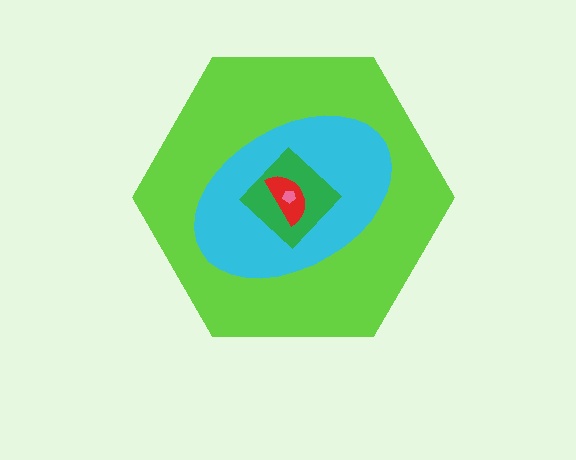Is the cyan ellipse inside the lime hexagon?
Yes.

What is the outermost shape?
The lime hexagon.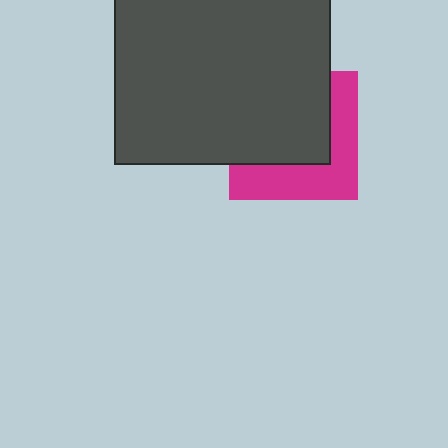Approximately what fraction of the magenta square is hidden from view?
Roughly 59% of the magenta square is hidden behind the dark gray rectangle.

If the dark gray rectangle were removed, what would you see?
You would see the complete magenta square.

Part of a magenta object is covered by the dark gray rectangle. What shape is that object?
It is a square.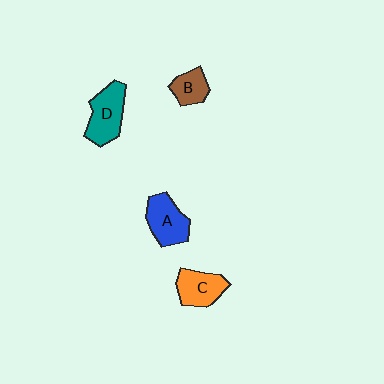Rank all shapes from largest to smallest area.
From largest to smallest: D (teal), A (blue), C (orange), B (brown).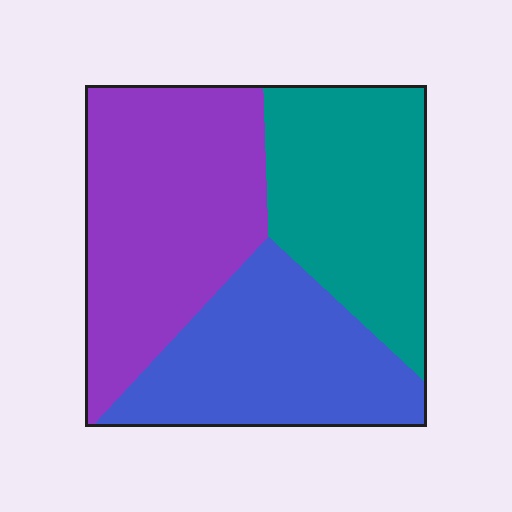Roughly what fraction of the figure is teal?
Teal takes up about one third (1/3) of the figure.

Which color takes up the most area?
Purple, at roughly 40%.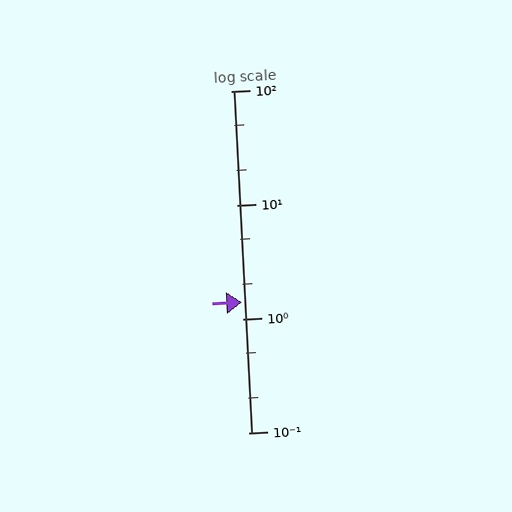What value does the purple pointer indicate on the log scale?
The pointer indicates approximately 1.4.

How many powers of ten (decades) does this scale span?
The scale spans 3 decades, from 0.1 to 100.